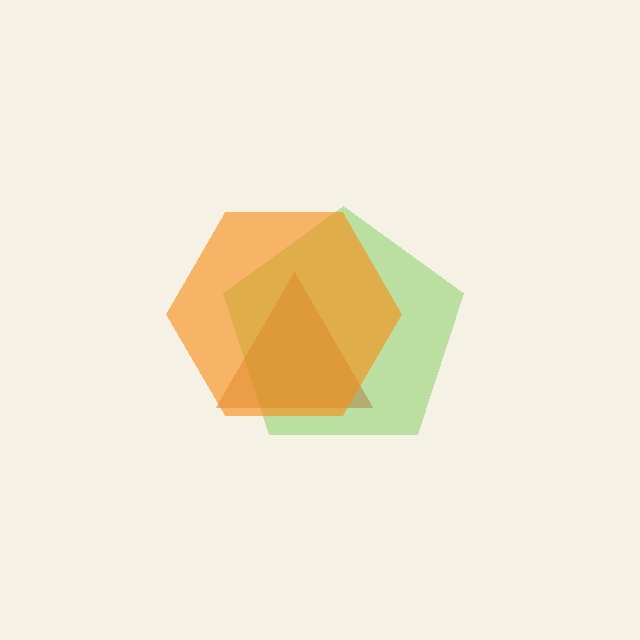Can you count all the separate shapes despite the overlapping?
Yes, there are 3 separate shapes.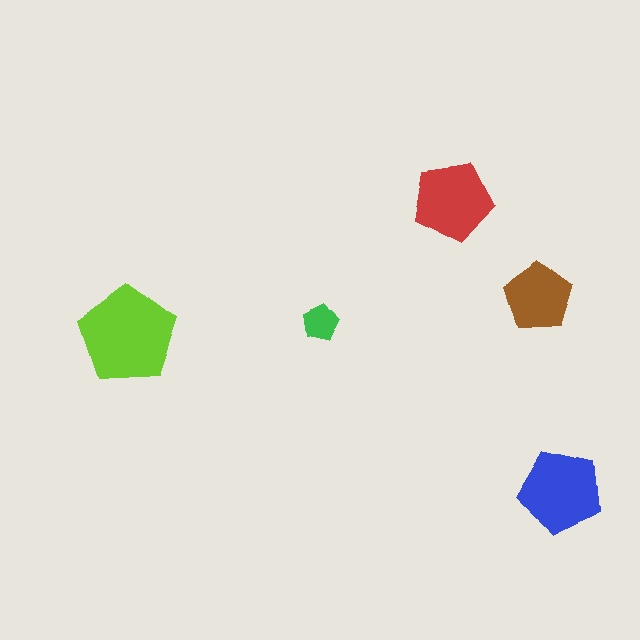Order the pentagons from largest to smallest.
the lime one, the blue one, the red one, the brown one, the green one.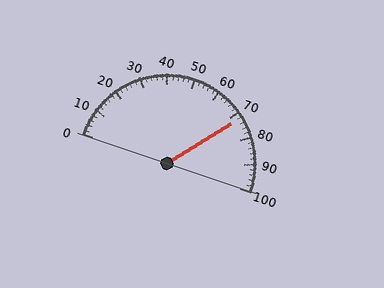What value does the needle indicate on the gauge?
The needle indicates approximately 72.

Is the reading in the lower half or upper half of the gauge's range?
The reading is in the upper half of the range (0 to 100).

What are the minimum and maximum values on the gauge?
The gauge ranges from 0 to 100.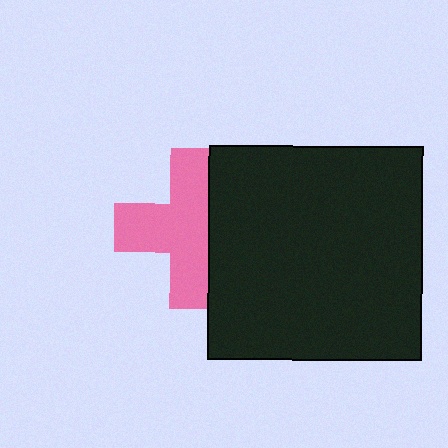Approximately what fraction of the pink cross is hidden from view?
Roughly 35% of the pink cross is hidden behind the black square.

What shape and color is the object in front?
The object in front is a black square.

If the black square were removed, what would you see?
You would see the complete pink cross.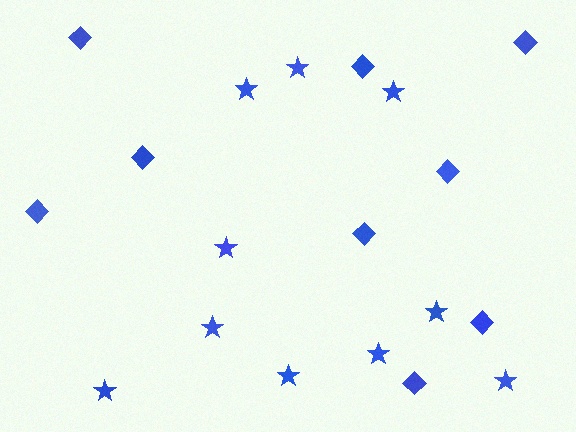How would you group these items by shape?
There are 2 groups: one group of stars (10) and one group of diamonds (9).